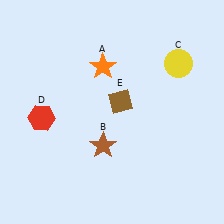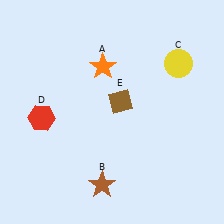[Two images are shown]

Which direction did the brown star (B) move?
The brown star (B) moved down.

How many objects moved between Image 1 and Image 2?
1 object moved between the two images.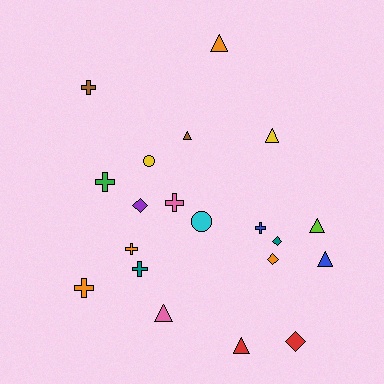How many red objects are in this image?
There are 2 red objects.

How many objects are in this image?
There are 20 objects.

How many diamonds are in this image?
There are 4 diamonds.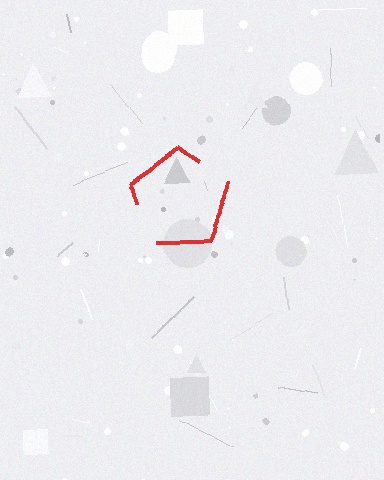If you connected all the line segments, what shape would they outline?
They would outline a pentagon.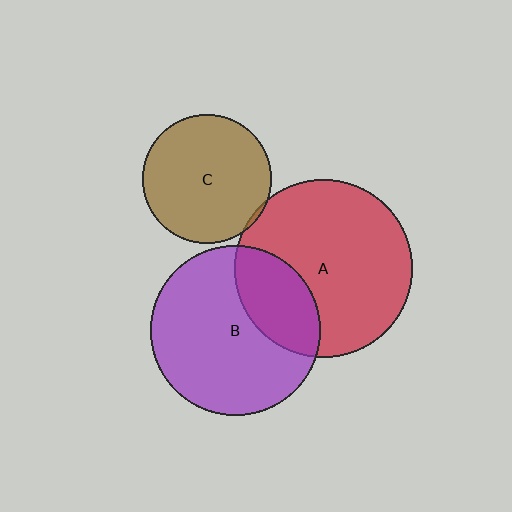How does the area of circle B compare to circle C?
Approximately 1.7 times.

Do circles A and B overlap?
Yes.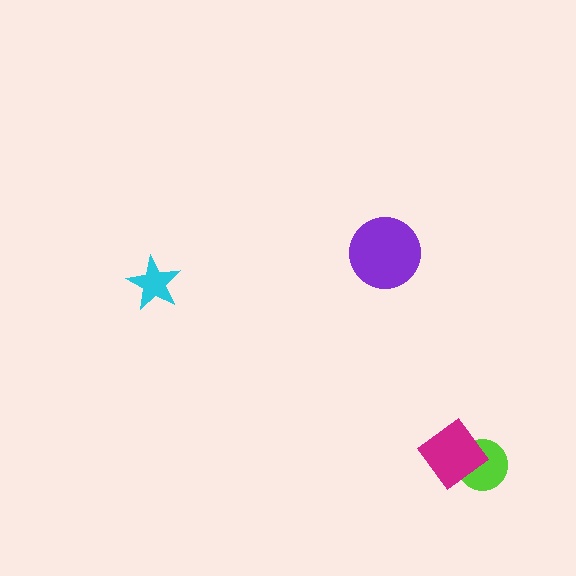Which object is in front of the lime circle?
The magenta diamond is in front of the lime circle.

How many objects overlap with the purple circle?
0 objects overlap with the purple circle.